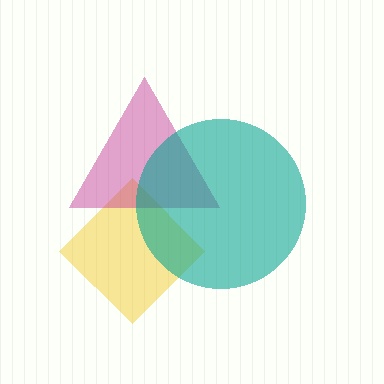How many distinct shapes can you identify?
There are 3 distinct shapes: a yellow diamond, a magenta triangle, a teal circle.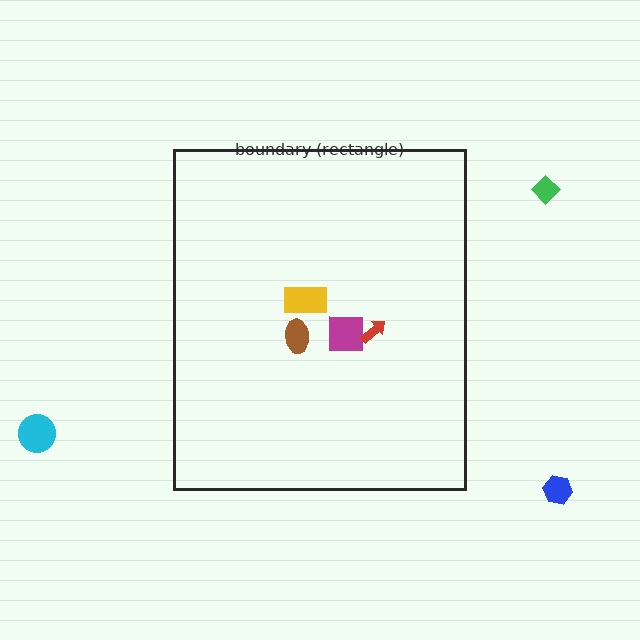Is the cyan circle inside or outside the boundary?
Outside.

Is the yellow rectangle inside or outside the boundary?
Inside.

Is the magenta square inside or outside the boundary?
Inside.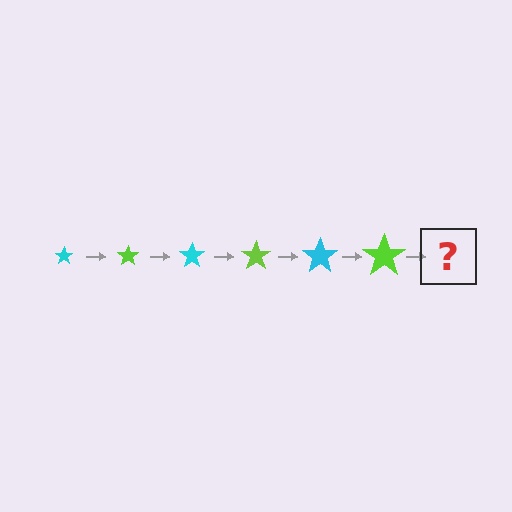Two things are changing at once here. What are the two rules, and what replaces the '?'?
The two rules are that the star grows larger each step and the color cycles through cyan and lime. The '?' should be a cyan star, larger than the previous one.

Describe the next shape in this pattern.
It should be a cyan star, larger than the previous one.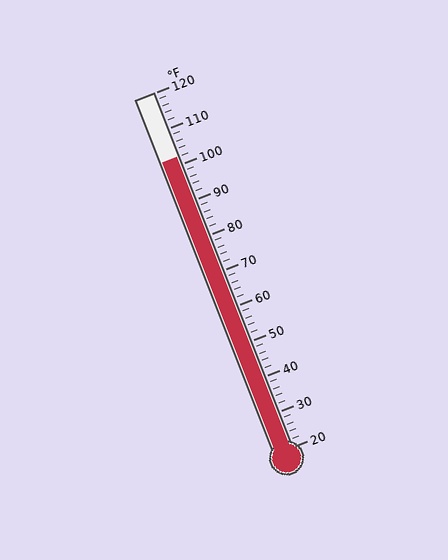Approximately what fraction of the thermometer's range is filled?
The thermometer is filled to approximately 80% of its range.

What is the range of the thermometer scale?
The thermometer scale ranges from 20°F to 120°F.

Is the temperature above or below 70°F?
The temperature is above 70°F.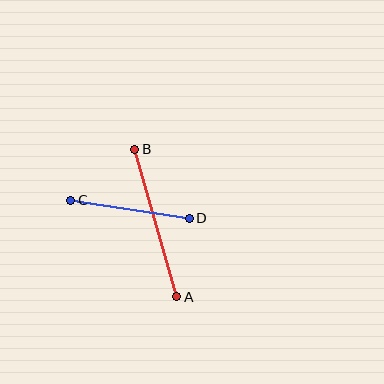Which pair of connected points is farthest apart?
Points A and B are farthest apart.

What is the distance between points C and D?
The distance is approximately 120 pixels.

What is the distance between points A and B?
The distance is approximately 153 pixels.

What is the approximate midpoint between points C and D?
The midpoint is at approximately (130, 209) pixels.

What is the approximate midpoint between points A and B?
The midpoint is at approximately (156, 223) pixels.